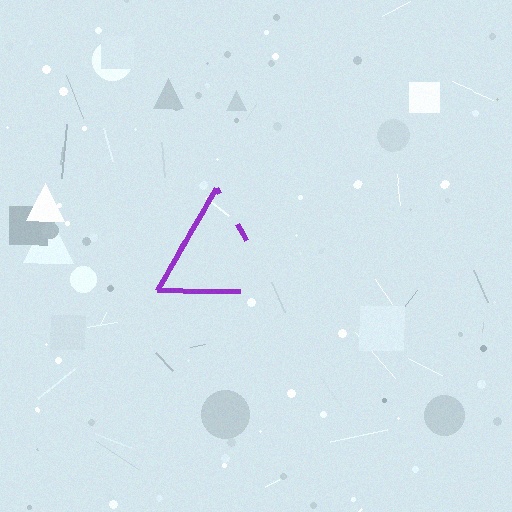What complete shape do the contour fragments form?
The contour fragments form a triangle.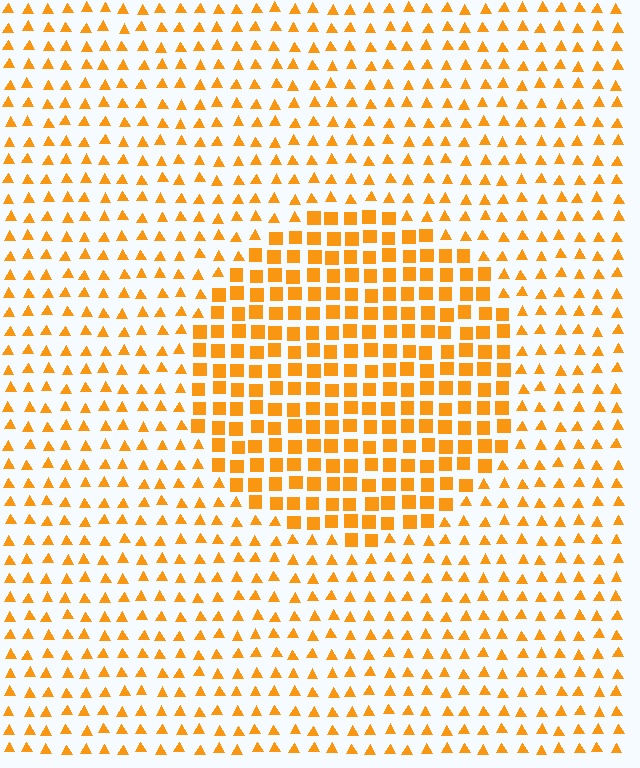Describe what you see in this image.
The image is filled with small orange elements arranged in a uniform grid. A circle-shaped region contains squares, while the surrounding area contains triangles. The boundary is defined purely by the change in element shape.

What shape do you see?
I see a circle.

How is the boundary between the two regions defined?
The boundary is defined by a change in element shape: squares inside vs. triangles outside. All elements share the same color and spacing.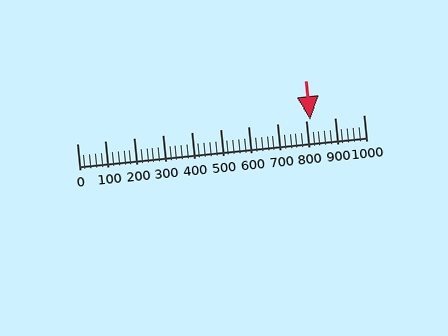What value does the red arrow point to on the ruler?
The red arrow points to approximately 814.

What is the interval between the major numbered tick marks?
The major tick marks are spaced 100 units apart.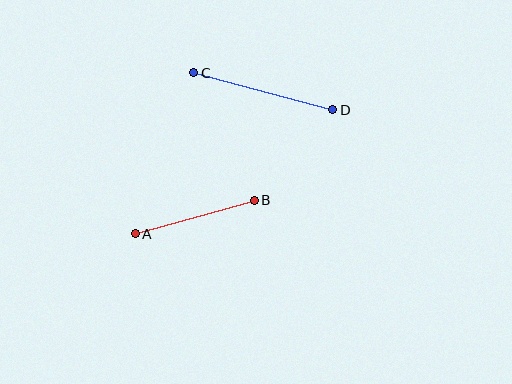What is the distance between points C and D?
The distance is approximately 144 pixels.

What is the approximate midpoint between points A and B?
The midpoint is at approximately (195, 217) pixels.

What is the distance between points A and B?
The distance is approximately 123 pixels.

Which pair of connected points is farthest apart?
Points C and D are farthest apart.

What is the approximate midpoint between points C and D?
The midpoint is at approximately (263, 91) pixels.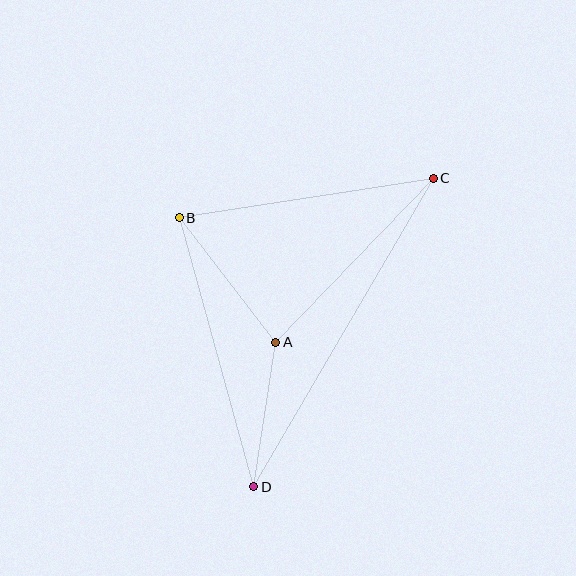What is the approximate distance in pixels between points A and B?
The distance between A and B is approximately 158 pixels.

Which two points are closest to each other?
Points A and D are closest to each other.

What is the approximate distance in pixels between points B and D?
The distance between B and D is approximately 279 pixels.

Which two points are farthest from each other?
Points C and D are farthest from each other.